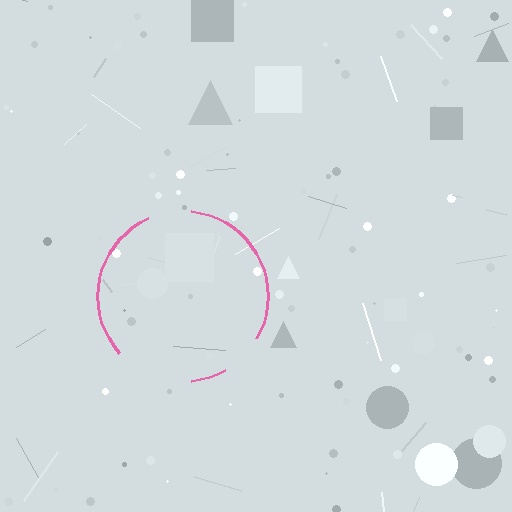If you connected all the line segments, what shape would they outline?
They would outline a circle.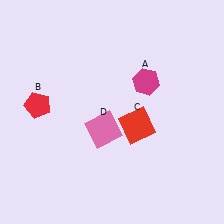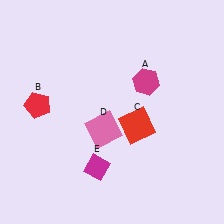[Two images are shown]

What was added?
A magenta diamond (E) was added in Image 2.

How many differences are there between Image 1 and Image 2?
There is 1 difference between the two images.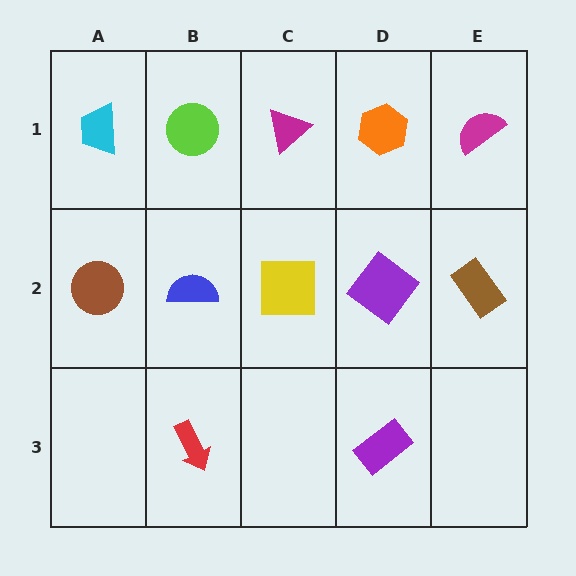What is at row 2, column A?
A brown circle.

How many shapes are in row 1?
5 shapes.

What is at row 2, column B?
A blue semicircle.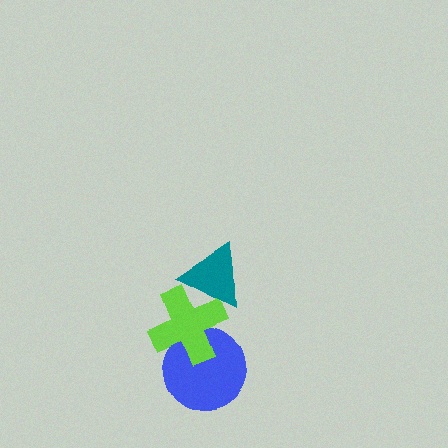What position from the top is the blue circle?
The blue circle is 3rd from the top.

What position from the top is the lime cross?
The lime cross is 2nd from the top.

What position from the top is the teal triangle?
The teal triangle is 1st from the top.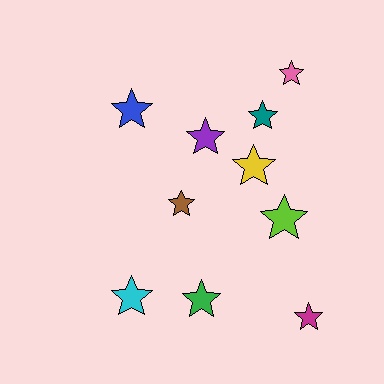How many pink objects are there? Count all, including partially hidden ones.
There is 1 pink object.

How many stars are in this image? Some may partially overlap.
There are 10 stars.